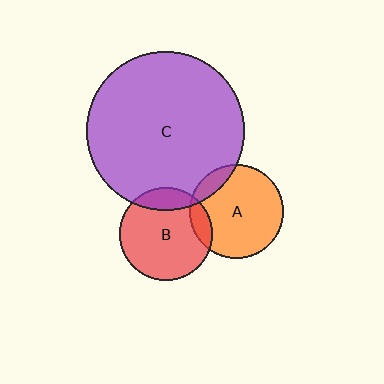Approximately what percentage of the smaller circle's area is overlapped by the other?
Approximately 10%.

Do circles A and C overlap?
Yes.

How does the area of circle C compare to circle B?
Approximately 2.9 times.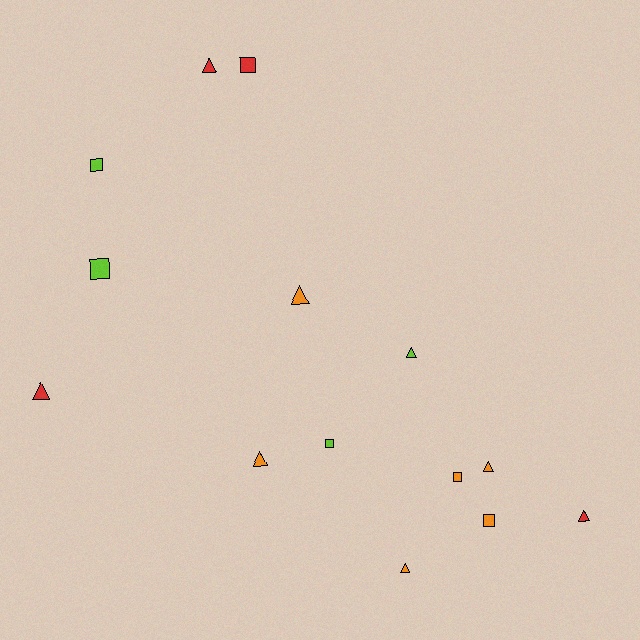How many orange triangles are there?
There are 4 orange triangles.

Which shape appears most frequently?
Triangle, with 8 objects.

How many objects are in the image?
There are 14 objects.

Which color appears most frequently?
Orange, with 6 objects.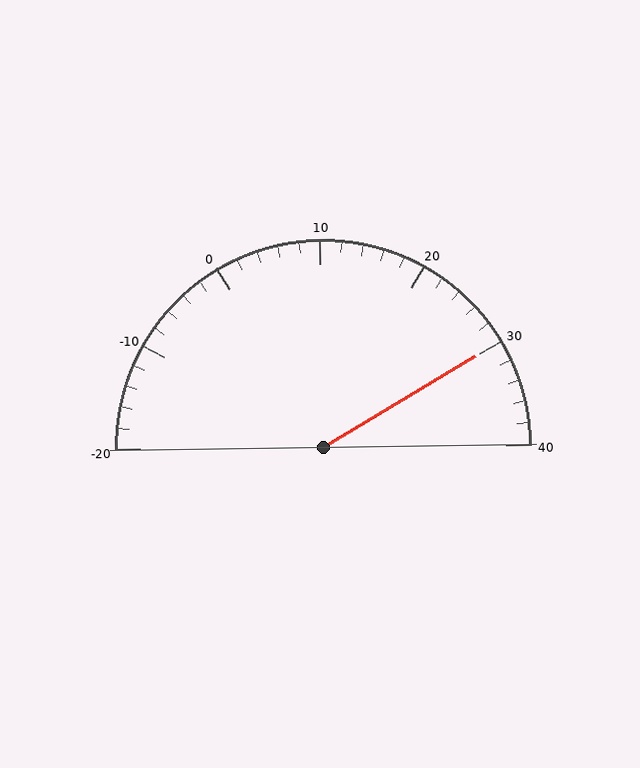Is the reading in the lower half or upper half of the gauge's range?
The reading is in the upper half of the range (-20 to 40).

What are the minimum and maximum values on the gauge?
The gauge ranges from -20 to 40.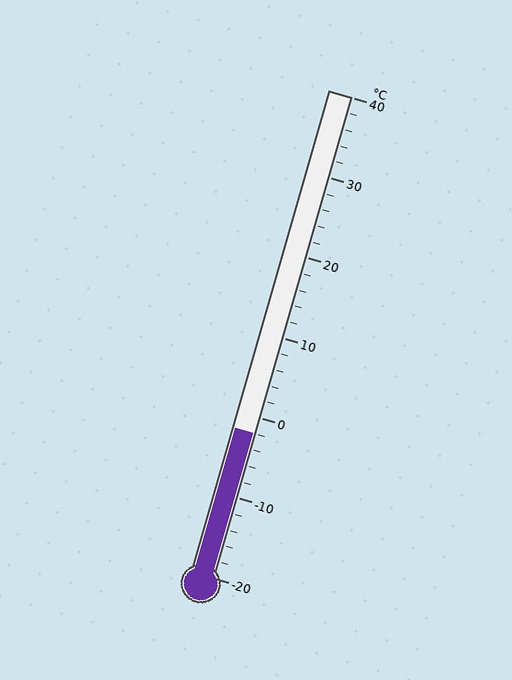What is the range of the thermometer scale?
The thermometer scale ranges from -20°C to 40°C.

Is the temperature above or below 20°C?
The temperature is below 20°C.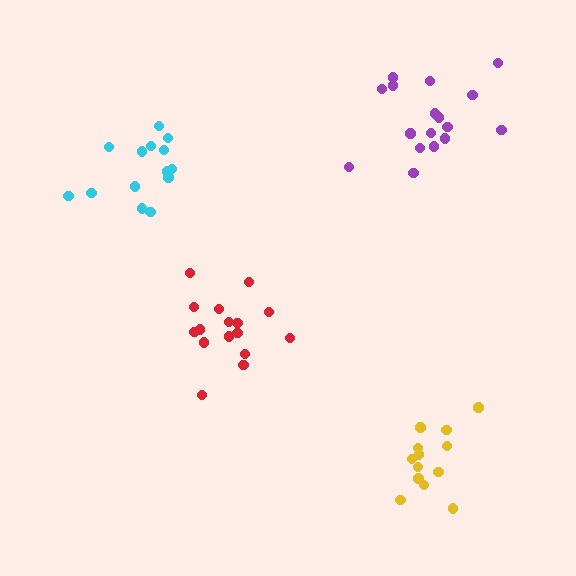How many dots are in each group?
Group 1: 17 dots, Group 2: 13 dots, Group 3: 16 dots, Group 4: 14 dots (60 total).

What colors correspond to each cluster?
The clusters are colored: purple, yellow, red, cyan.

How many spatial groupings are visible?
There are 4 spatial groupings.